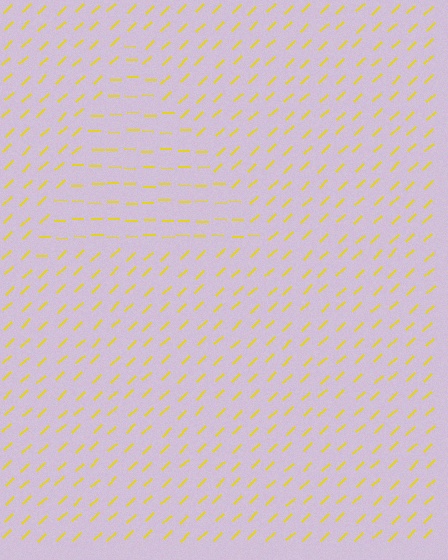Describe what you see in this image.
The image is filled with small yellow line segments. A triangle region in the image has lines oriented differently from the surrounding lines, creating a visible texture boundary.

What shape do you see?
I see a triangle.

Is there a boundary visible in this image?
Yes, there is a texture boundary formed by a change in line orientation.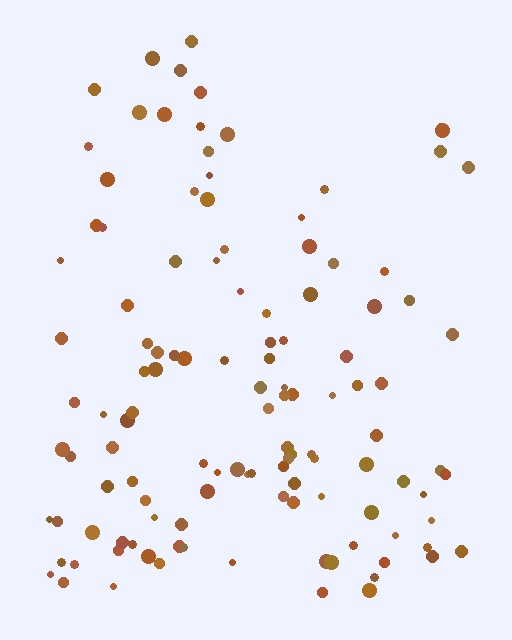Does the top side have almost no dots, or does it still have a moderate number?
Still a moderate number, just noticeably fewer than the bottom.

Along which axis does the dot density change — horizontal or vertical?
Vertical.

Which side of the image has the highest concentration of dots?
The bottom.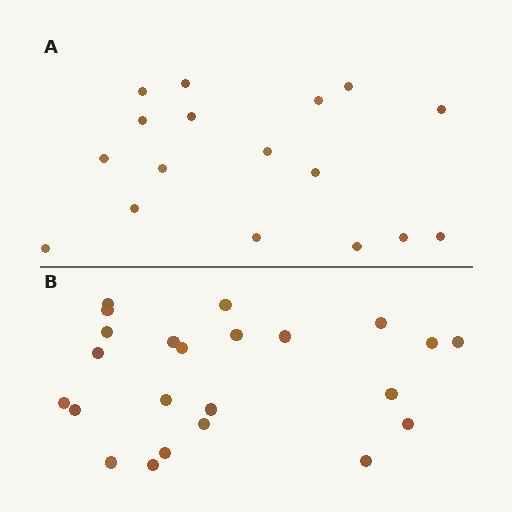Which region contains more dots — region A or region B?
Region B (the bottom region) has more dots.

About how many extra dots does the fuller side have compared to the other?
Region B has about 6 more dots than region A.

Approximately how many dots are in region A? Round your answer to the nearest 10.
About 20 dots. (The exact count is 17, which rounds to 20.)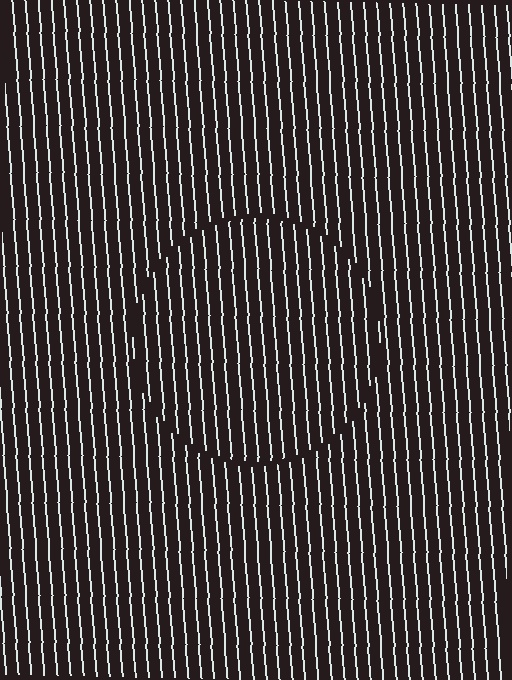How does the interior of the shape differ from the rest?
The interior of the shape contains the same grating, shifted by half a period — the contour is defined by the phase discontinuity where line-ends from the inner and outer gratings abut.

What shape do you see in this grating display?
An illusory circle. The interior of the shape contains the same grating, shifted by half a period — the contour is defined by the phase discontinuity where line-ends from the inner and outer gratings abut.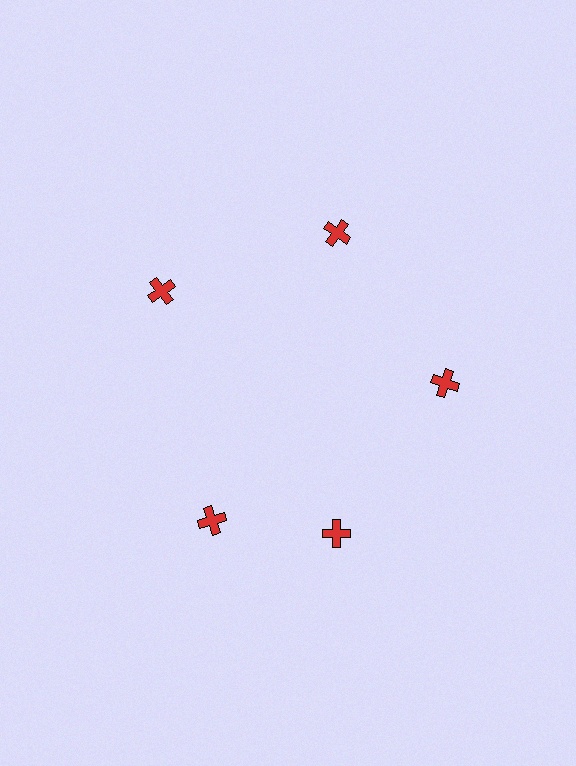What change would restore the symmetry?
The symmetry would be restored by rotating it back into even spacing with its neighbors so that all 5 crosses sit at equal angles and equal distance from the center.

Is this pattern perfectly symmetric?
No. The 5 red crosses are arranged in a ring, but one element near the 8 o'clock position is rotated out of alignment along the ring, breaking the 5-fold rotational symmetry.